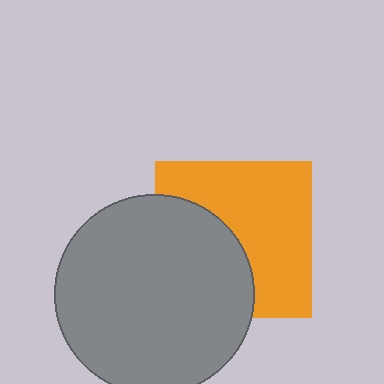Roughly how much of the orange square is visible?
About half of it is visible (roughly 59%).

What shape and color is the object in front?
The object in front is a gray circle.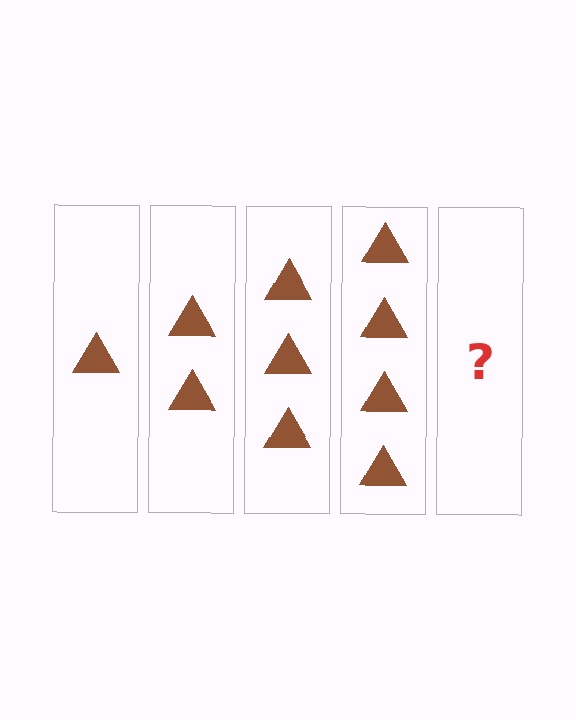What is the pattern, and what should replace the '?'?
The pattern is that each step adds one more triangle. The '?' should be 5 triangles.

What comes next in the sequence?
The next element should be 5 triangles.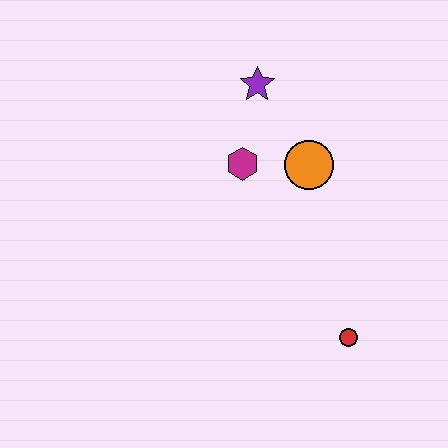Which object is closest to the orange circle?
The magenta hexagon is closest to the orange circle.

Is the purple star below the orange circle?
No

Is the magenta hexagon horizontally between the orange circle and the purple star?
No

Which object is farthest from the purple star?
The red circle is farthest from the purple star.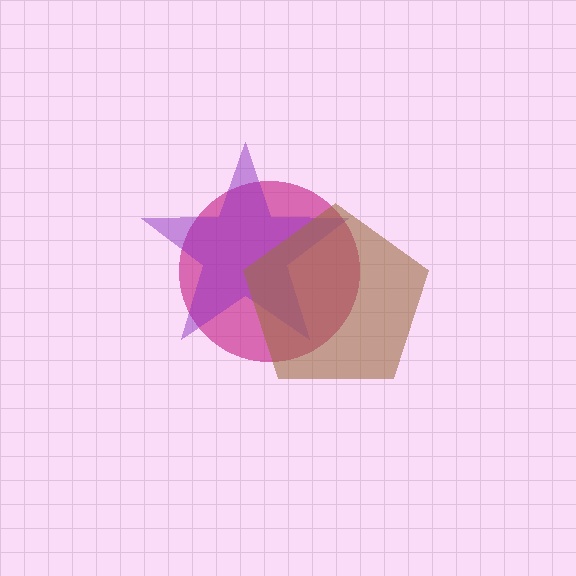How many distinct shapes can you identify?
There are 3 distinct shapes: a magenta circle, a purple star, a brown pentagon.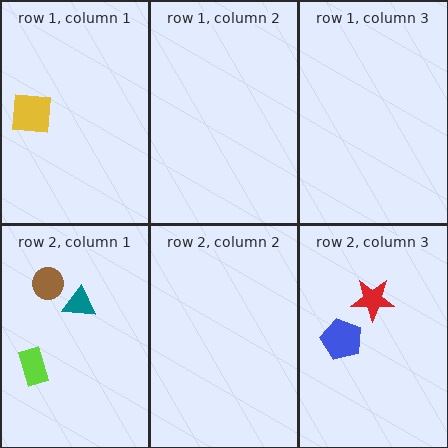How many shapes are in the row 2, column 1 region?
3.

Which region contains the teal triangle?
The row 2, column 1 region.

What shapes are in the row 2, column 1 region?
The teal triangle, the lime rectangle, the brown circle.